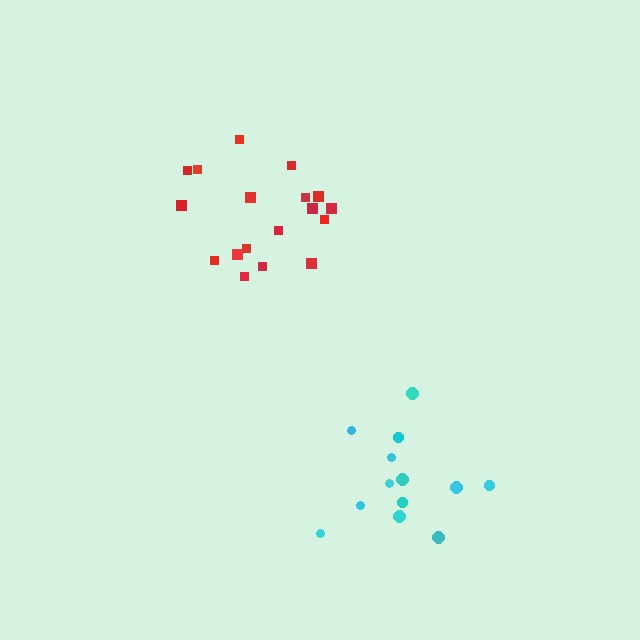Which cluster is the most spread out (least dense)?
Red.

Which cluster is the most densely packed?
Cyan.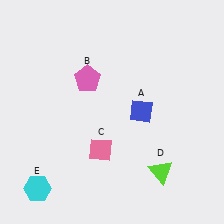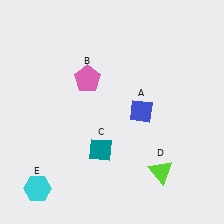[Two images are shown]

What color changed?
The diamond (C) changed from pink in Image 1 to teal in Image 2.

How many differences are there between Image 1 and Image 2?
There is 1 difference between the two images.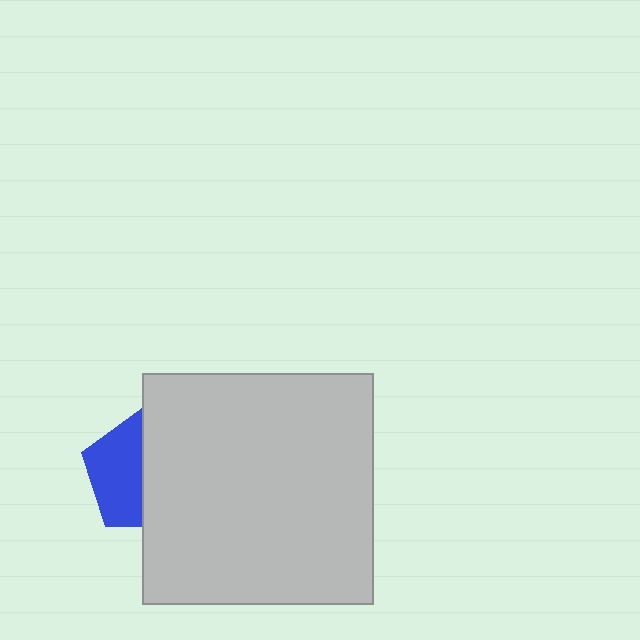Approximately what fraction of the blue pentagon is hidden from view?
Roughly 53% of the blue pentagon is hidden behind the light gray square.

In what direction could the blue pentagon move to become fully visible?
The blue pentagon could move left. That would shift it out from behind the light gray square entirely.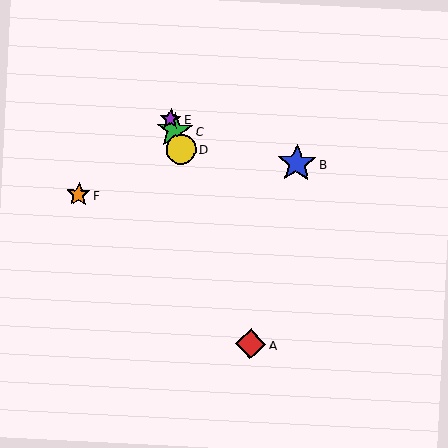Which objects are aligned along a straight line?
Objects A, C, D, E are aligned along a straight line.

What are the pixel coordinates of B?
Object B is at (297, 163).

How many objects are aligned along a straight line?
4 objects (A, C, D, E) are aligned along a straight line.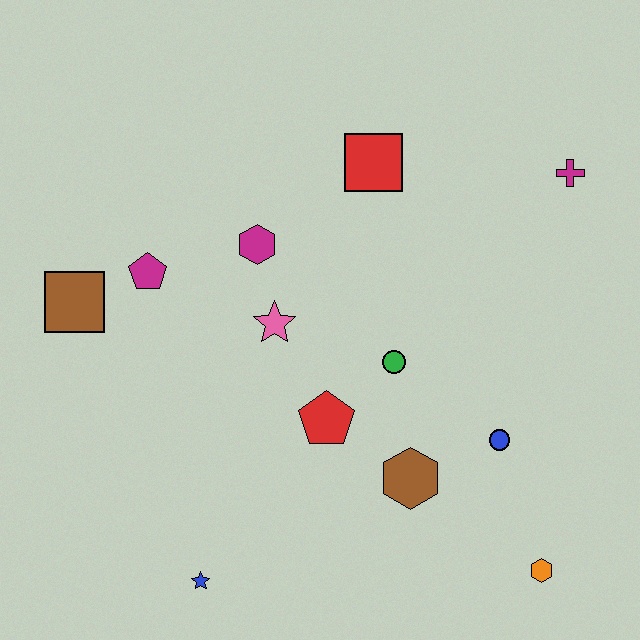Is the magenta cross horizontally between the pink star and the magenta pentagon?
No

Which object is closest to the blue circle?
The brown hexagon is closest to the blue circle.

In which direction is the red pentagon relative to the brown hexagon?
The red pentagon is to the left of the brown hexagon.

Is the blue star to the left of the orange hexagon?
Yes